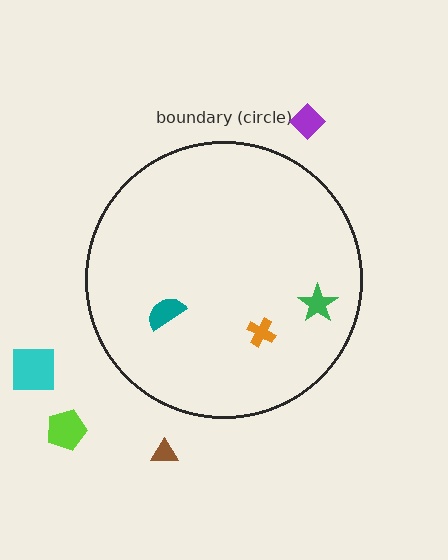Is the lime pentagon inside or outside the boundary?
Outside.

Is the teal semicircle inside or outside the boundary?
Inside.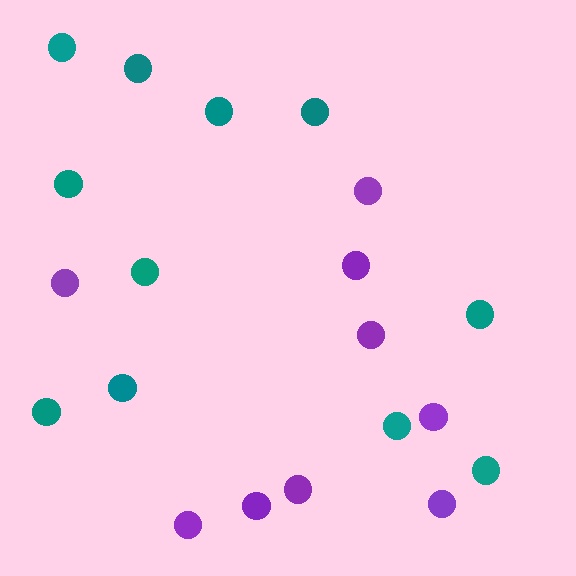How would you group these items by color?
There are 2 groups: one group of teal circles (11) and one group of purple circles (9).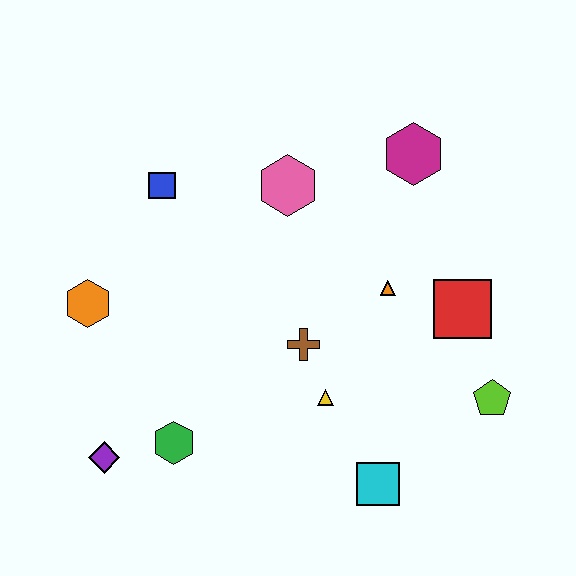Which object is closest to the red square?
The orange triangle is closest to the red square.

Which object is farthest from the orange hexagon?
The lime pentagon is farthest from the orange hexagon.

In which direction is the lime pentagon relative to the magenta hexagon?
The lime pentagon is below the magenta hexagon.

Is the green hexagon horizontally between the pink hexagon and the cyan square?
No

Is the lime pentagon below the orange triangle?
Yes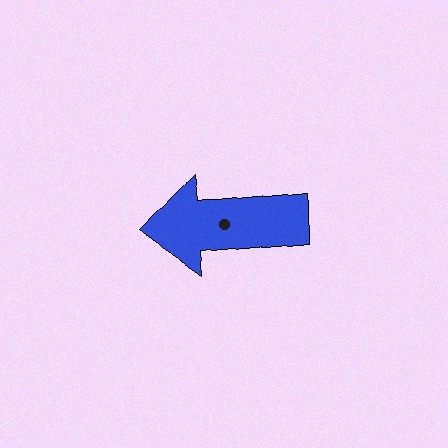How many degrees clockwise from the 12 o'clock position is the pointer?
Approximately 265 degrees.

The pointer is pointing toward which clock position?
Roughly 9 o'clock.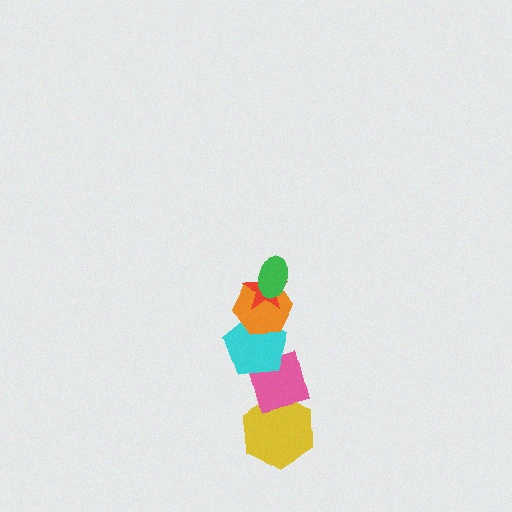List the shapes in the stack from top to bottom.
From top to bottom: the green ellipse, the red star, the orange hexagon, the cyan pentagon, the pink diamond, the yellow hexagon.